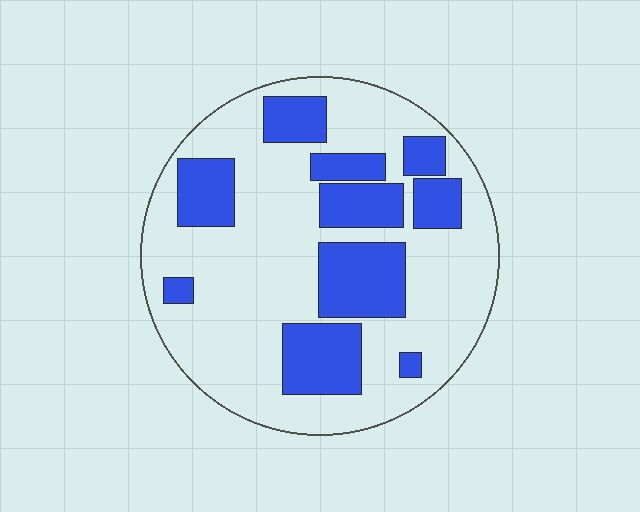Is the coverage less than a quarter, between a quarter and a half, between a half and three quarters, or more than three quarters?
Between a quarter and a half.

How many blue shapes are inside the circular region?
10.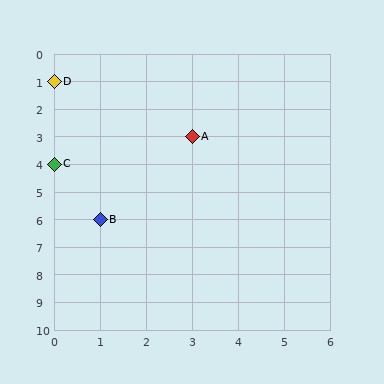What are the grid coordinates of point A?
Point A is at grid coordinates (3, 3).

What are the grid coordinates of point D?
Point D is at grid coordinates (0, 1).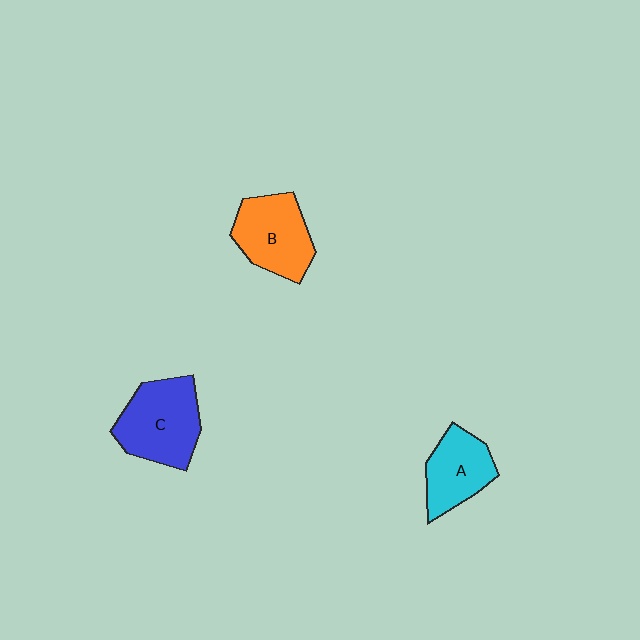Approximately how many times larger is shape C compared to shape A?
Approximately 1.4 times.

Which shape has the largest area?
Shape C (blue).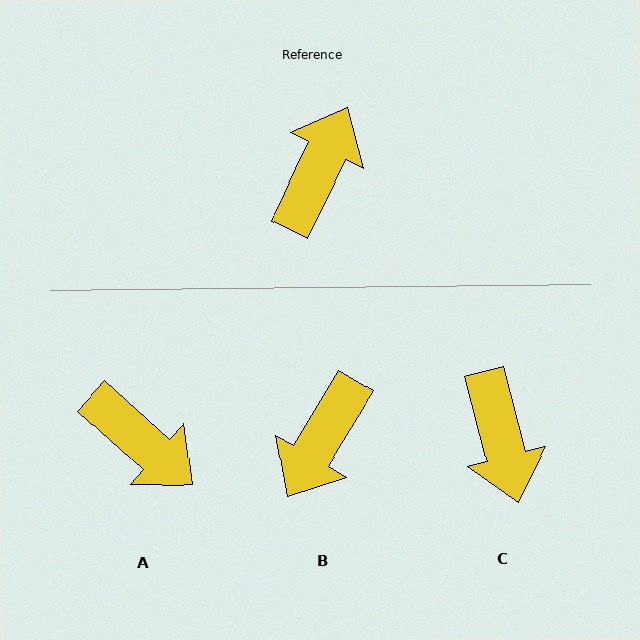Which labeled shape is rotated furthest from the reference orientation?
B, about 175 degrees away.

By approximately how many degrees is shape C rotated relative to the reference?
Approximately 140 degrees clockwise.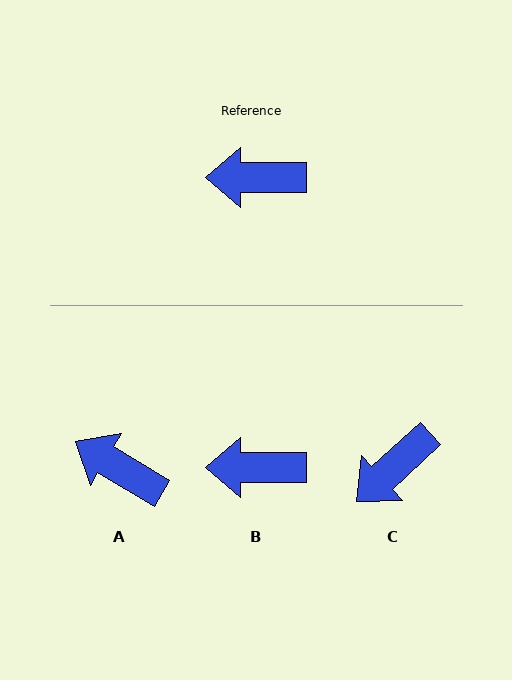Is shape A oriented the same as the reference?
No, it is off by about 31 degrees.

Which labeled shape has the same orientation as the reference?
B.